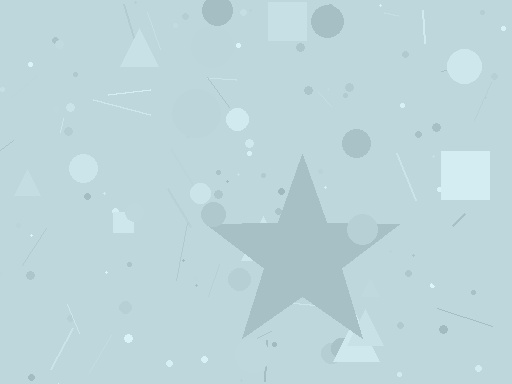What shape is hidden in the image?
A star is hidden in the image.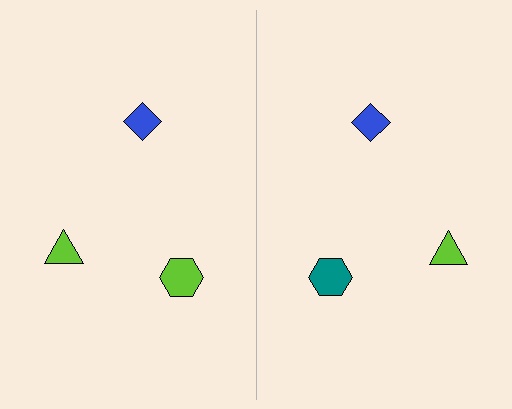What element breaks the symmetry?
The teal hexagon on the right side breaks the symmetry — its mirror counterpart is lime.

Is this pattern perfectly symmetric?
No, the pattern is not perfectly symmetric. The teal hexagon on the right side breaks the symmetry — its mirror counterpart is lime.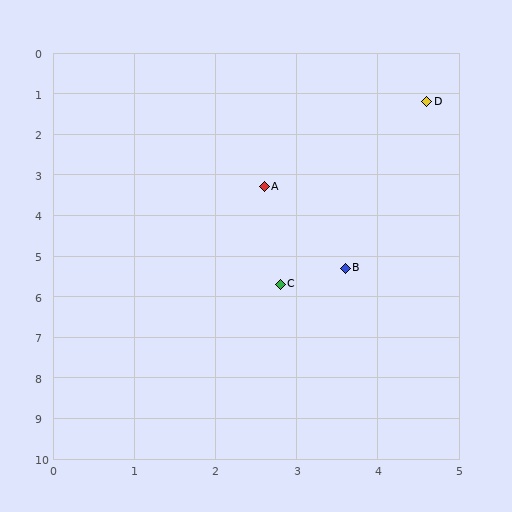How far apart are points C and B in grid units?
Points C and B are about 0.9 grid units apart.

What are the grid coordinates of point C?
Point C is at approximately (2.8, 5.7).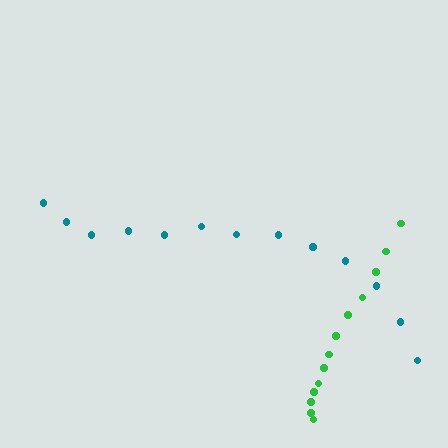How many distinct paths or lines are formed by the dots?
There are 2 distinct paths.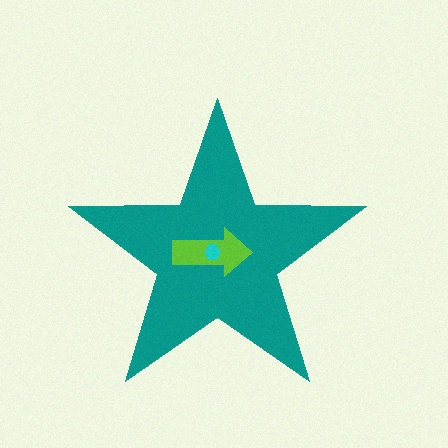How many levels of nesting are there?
3.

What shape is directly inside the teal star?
The lime arrow.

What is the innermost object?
The cyan hexagon.